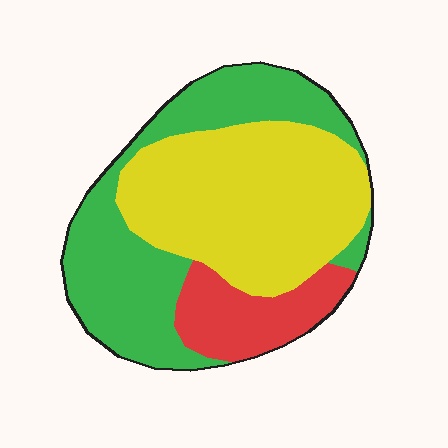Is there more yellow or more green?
Yellow.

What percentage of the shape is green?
Green covers around 40% of the shape.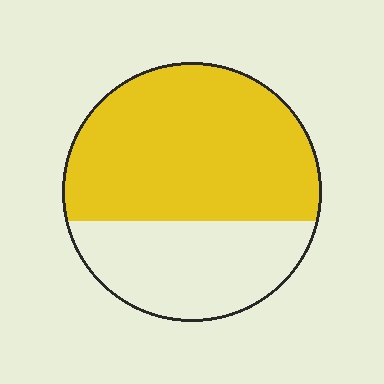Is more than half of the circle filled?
Yes.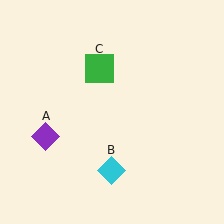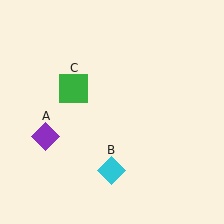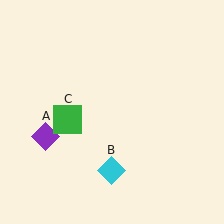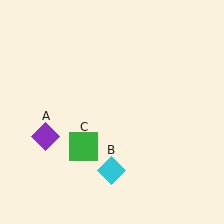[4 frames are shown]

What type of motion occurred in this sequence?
The green square (object C) rotated counterclockwise around the center of the scene.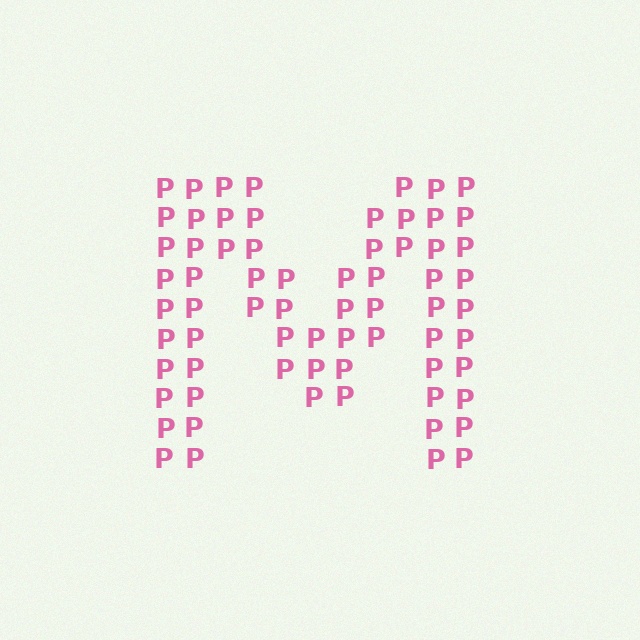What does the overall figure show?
The overall figure shows the letter M.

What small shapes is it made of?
It is made of small letter P's.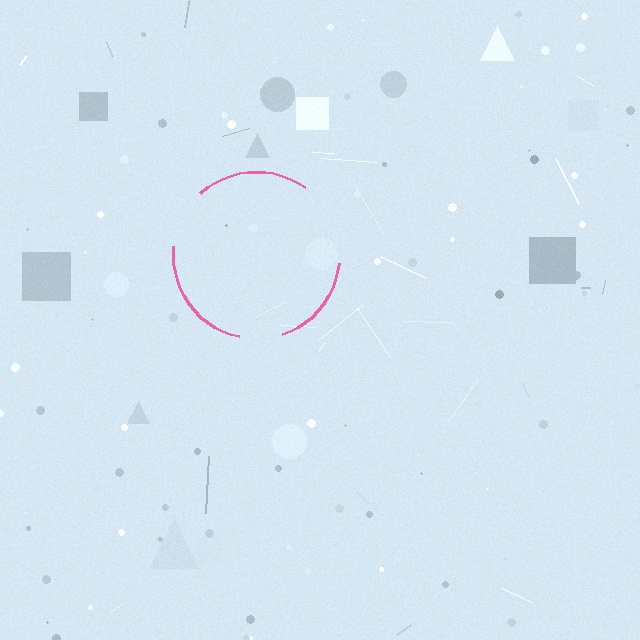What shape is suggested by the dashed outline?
The dashed outline suggests a circle.